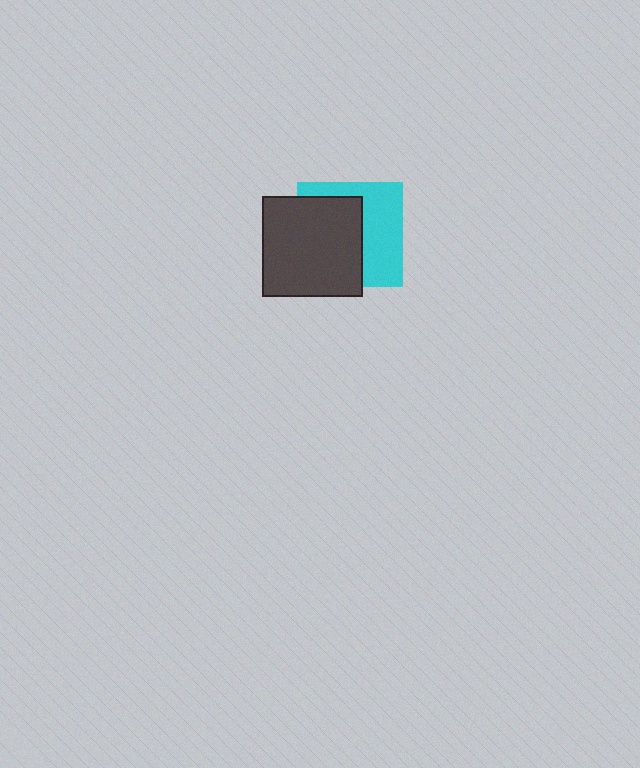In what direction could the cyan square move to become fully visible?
The cyan square could move right. That would shift it out from behind the dark gray square entirely.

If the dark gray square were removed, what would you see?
You would see the complete cyan square.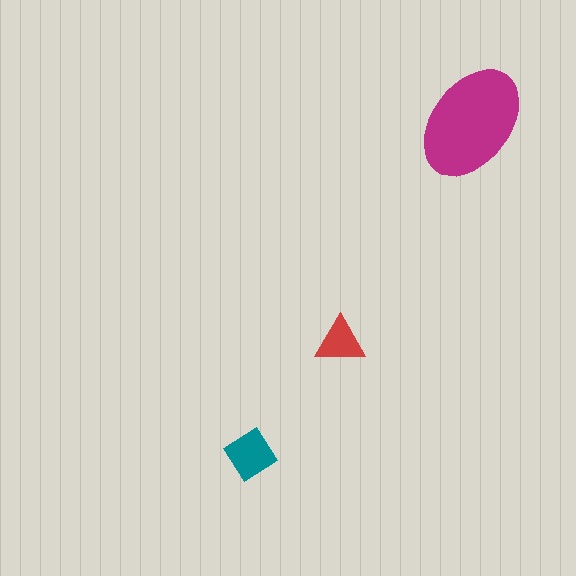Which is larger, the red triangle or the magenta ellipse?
The magenta ellipse.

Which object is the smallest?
The red triangle.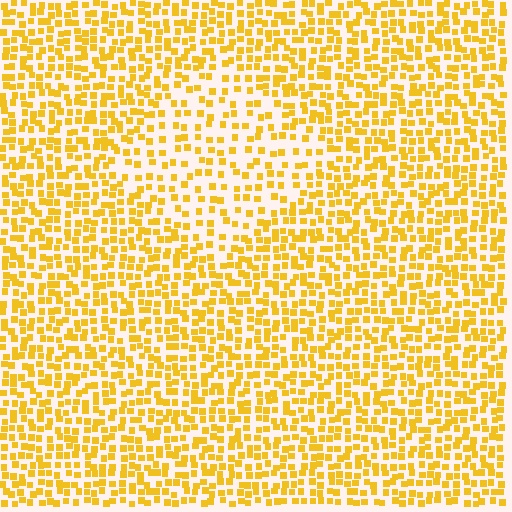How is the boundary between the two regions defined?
The boundary is defined by a change in element density (approximately 1.8x ratio). All elements are the same color, size, and shape.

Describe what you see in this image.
The image contains small yellow elements arranged at two different densities. A diamond-shaped region is visible where the elements are less densely packed than the surrounding area.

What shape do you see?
I see a diamond.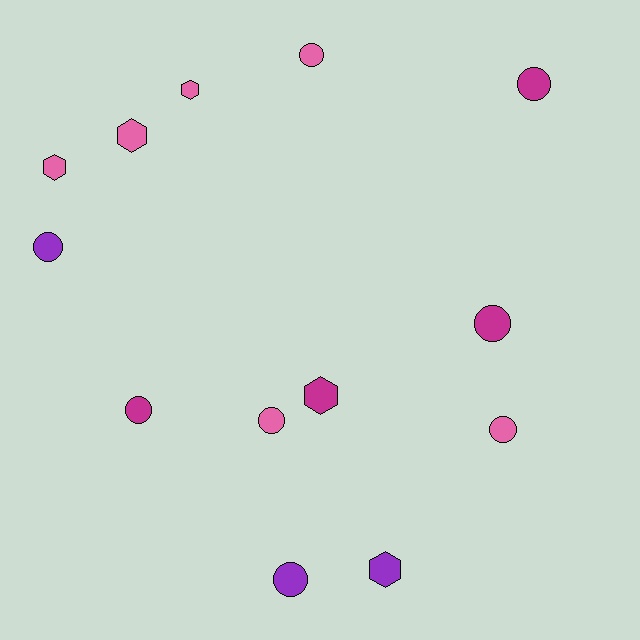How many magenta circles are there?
There are 3 magenta circles.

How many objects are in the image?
There are 13 objects.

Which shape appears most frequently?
Circle, with 8 objects.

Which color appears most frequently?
Pink, with 6 objects.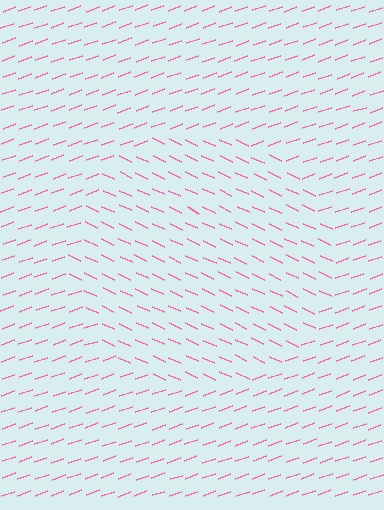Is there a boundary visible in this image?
Yes, there is a texture boundary formed by a change in line orientation.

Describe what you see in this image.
The image is filled with small pink line segments. A circle region in the image has lines oriented differently from the surrounding lines, creating a visible texture boundary.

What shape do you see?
I see a circle.